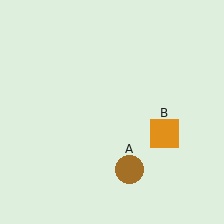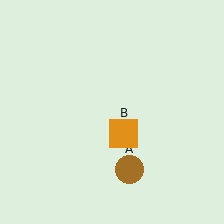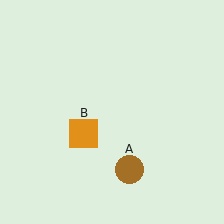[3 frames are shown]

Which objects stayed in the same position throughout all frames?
Brown circle (object A) remained stationary.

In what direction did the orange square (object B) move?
The orange square (object B) moved left.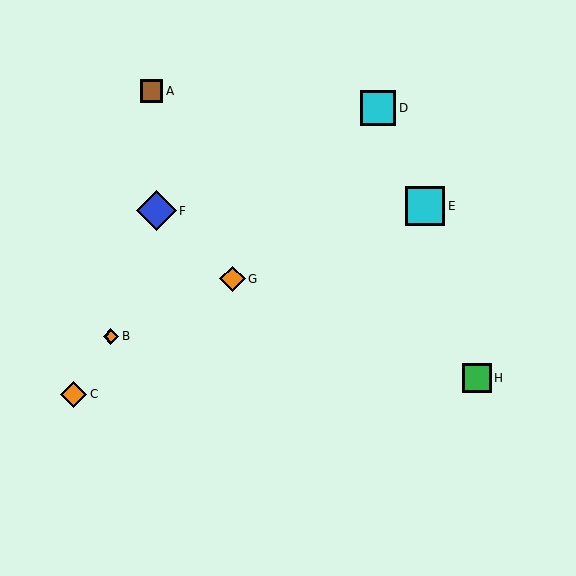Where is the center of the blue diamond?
The center of the blue diamond is at (156, 211).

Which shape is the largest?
The blue diamond (labeled F) is the largest.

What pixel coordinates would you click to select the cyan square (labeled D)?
Click at (378, 108) to select the cyan square D.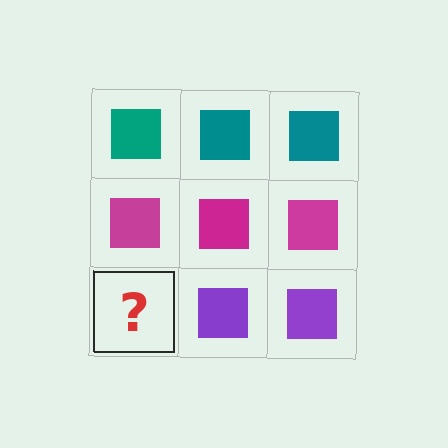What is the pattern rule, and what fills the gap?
The rule is that each row has a consistent color. The gap should be filled with a purple square.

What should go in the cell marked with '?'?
The missing cell should contain a purple square.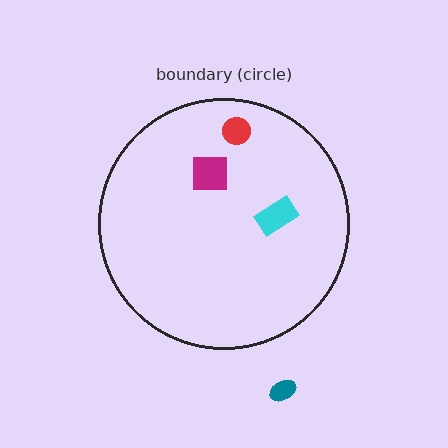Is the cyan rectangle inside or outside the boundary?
Inside.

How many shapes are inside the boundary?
3 inside, 1 outside.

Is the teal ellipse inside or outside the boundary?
Outside.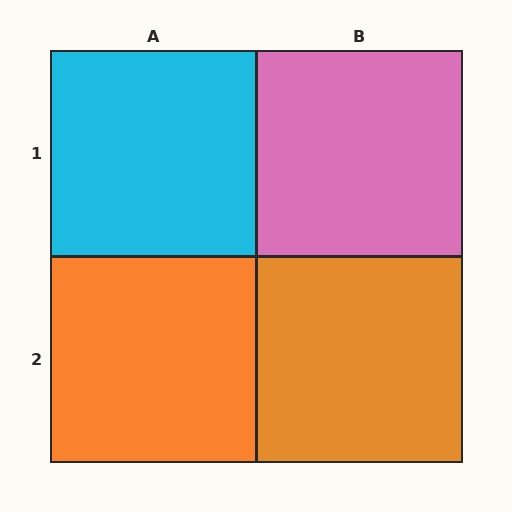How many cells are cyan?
1 cell is cyan.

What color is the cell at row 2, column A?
Orange.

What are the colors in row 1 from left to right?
Cyan, pink.